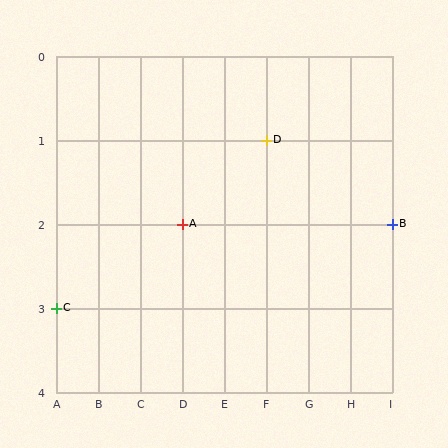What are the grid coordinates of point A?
Point A is at grid coordinates (D, 2).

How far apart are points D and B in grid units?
Points D and B are 3 columns and 1 row apart (about 3.2 grid units diagonally).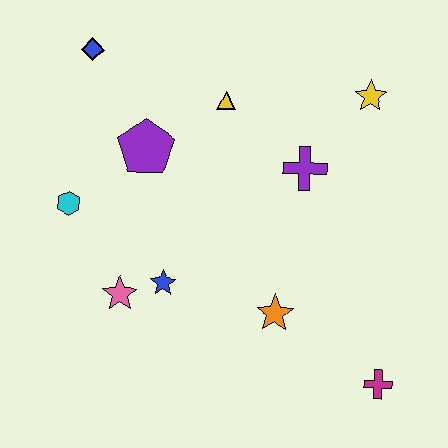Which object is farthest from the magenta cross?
The blue diamond is farthest from the magenta cross.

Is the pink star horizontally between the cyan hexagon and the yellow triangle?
Yes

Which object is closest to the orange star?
The blue star is closest to the orange star.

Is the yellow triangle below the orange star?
No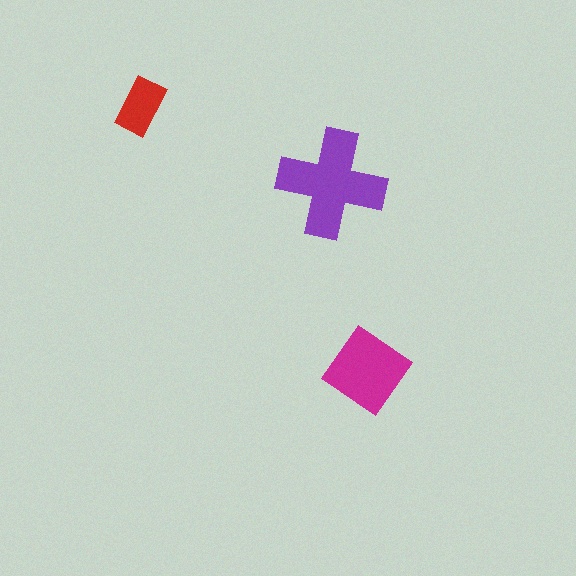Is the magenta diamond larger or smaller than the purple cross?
Smaller.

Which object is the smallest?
The red rectangle.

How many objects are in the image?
There are 3 objects in the image.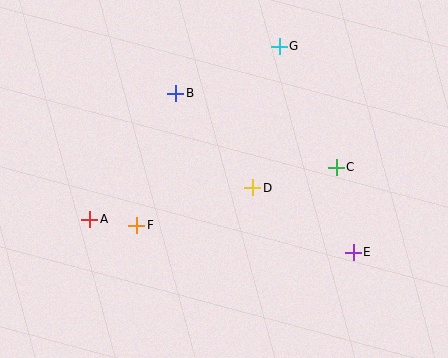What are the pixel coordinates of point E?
Point E is at (353, 252).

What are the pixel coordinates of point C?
Point C is at (336, 167).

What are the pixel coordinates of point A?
Point A is at (90, 219).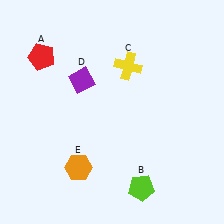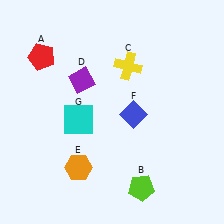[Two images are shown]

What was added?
A blue diamond (F), a cyan square (G) were added in Image 2.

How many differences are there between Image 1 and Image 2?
There are 2 differences between the two images.